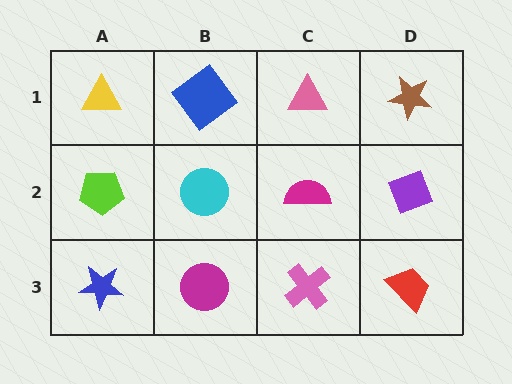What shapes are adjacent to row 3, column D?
A purple diamond (row 2, column D), a pink cross (row 3, column C).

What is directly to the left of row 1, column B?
A yellow triangle.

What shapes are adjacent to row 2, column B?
A blue diamond (row 1, column B), a magenta circle (row 3, column B), a lime pentagon (row 2, column A), a magenta semicircle (row 2, column C).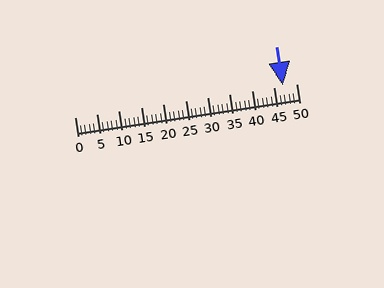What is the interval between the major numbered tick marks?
The major tick marks are spaced 5 units apart.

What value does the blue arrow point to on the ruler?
The blue arrow points to approximately 47.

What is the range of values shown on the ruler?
The ruler shows values from 0 to 50.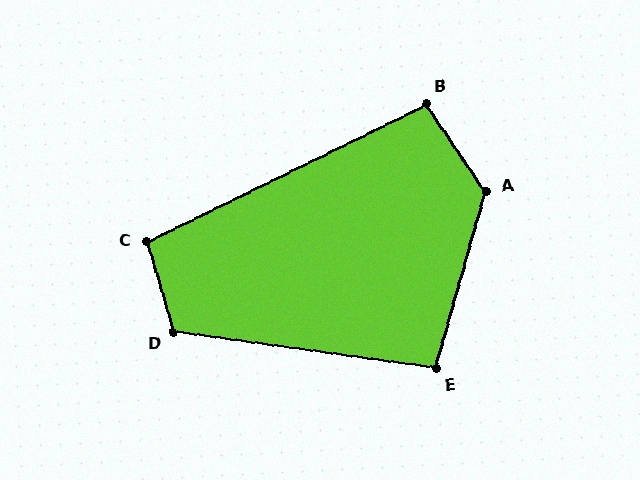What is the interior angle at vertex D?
Approximately 114 degrees (obtuse).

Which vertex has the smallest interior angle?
B, at approximately 98 degrees.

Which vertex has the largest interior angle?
A, at approximately 130 degrees.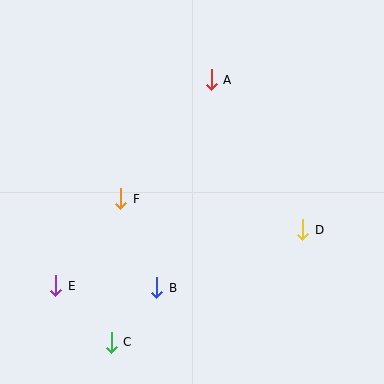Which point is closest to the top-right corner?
Point A is closest to the top-right corner.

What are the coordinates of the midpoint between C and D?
The midpoint between C and D is at (207, 286).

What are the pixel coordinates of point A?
Point A is at (211, 80).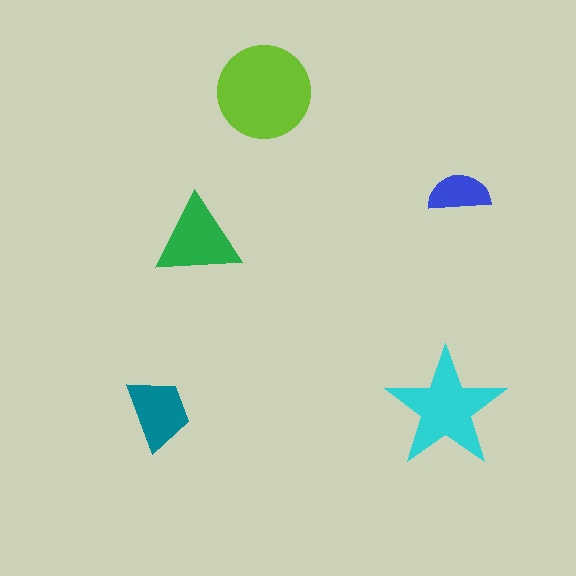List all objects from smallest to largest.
The blue semicircle, the teal trapezoid, the green triangle, the cyan star, the lime circle.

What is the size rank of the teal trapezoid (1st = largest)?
4th.